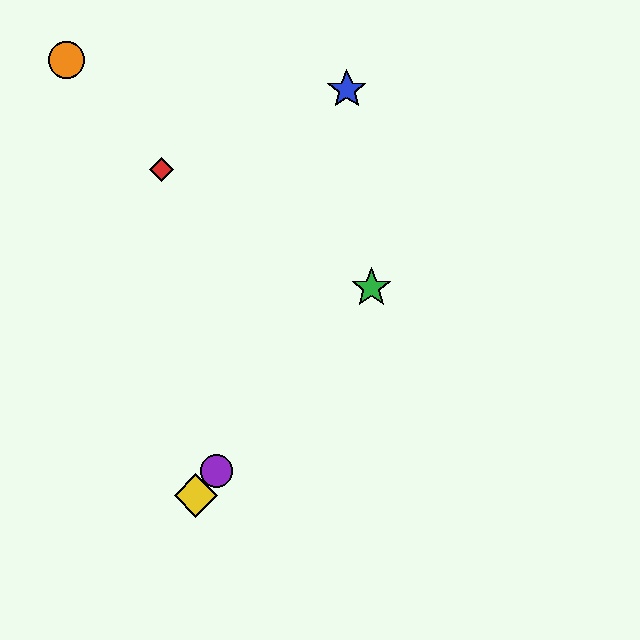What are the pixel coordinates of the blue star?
The blue star is at (347, 90).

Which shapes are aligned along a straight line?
The green star, the yellow diamond, the purple circle are aligned along a straight line.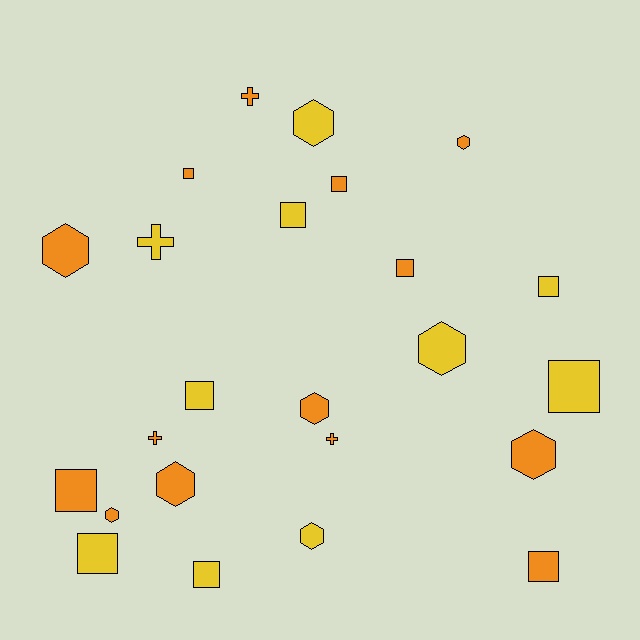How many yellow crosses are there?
There is 1 yellow cross.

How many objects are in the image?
There are 24 objects.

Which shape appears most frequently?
Square, with 11 objects.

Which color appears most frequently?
Orange, with 14 objects.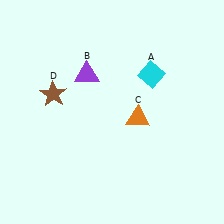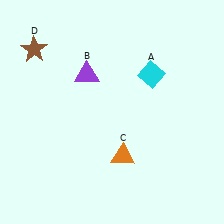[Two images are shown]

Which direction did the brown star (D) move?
The brown star (D) moved up.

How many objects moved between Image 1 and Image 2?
2 objects moved between the two images.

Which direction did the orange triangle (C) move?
The orange triangle (C) moved down.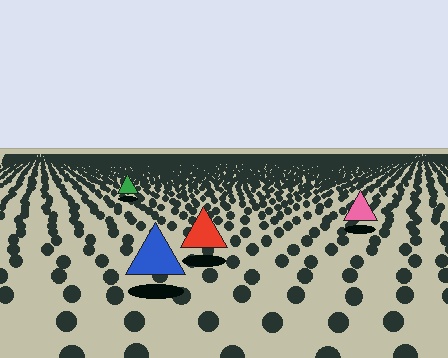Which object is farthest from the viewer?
The green triangle is farthest from the viewer. It appears smaller and the ground texture around it is denser.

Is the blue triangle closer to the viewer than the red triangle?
Yes. The blue triangle is closer — you can tell from the texture gradient: the ground texture is coarser near it.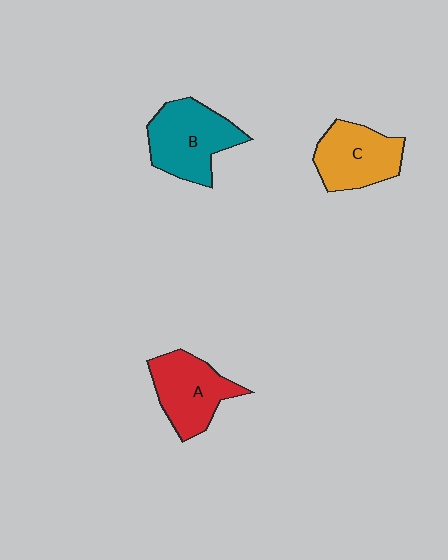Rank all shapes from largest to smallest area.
From largest to smallest: B (teal), A (red), C (orange).